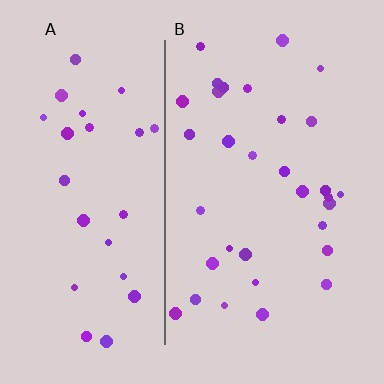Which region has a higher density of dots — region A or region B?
B (the right).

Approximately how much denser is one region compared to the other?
Approximately 1.2× — region B over region A.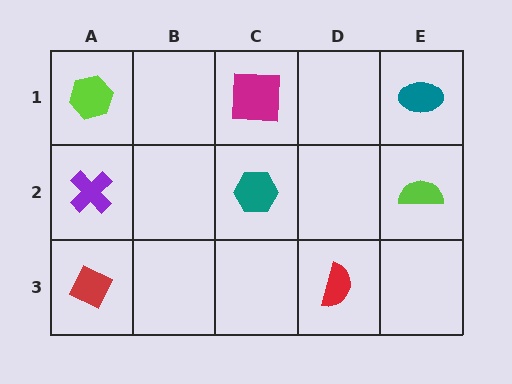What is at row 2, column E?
A lime semicircle.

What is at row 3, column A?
A red diamond.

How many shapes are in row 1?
3 shapes.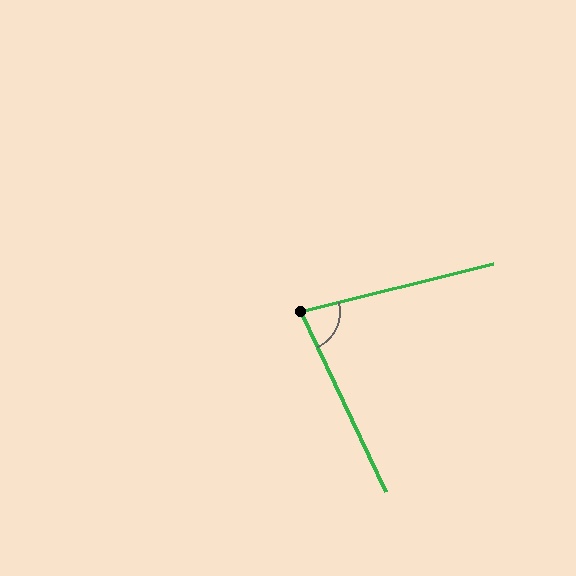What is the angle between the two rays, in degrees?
Approximately 79 degrees.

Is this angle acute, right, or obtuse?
It is acute.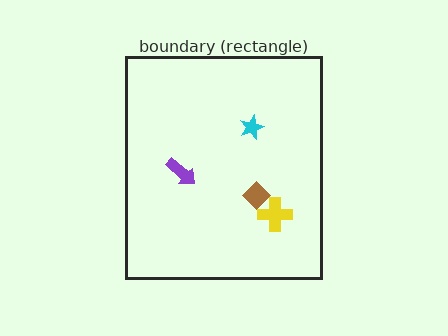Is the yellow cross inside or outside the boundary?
Inside.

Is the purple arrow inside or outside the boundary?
Inside.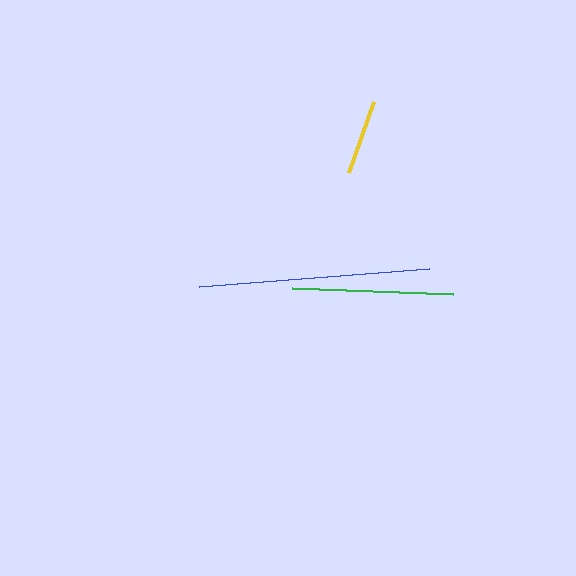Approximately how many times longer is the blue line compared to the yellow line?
The blue line is approximately 3.1 times the length of the yellow line.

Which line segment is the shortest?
The yellow line is the shortest at approximately 76 pixels.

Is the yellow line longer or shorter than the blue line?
The blue line is longer than the yellow line.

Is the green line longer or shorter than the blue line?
The blue line is longer than the green line.